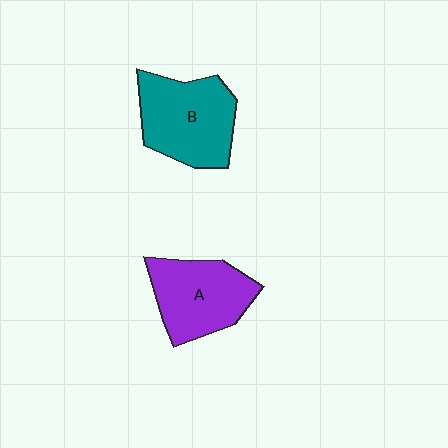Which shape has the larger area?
Shape B (teal).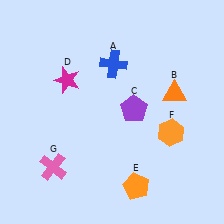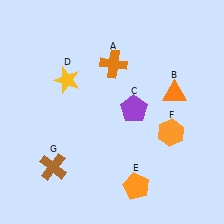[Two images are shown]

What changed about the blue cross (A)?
In Image 1, A is blue. In Image 2, it changed to orange.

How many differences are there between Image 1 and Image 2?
There are 3 differences between the two images.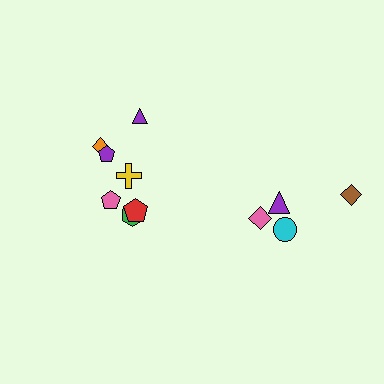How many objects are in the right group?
There are 4 objects.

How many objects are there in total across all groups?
There are 11 objects.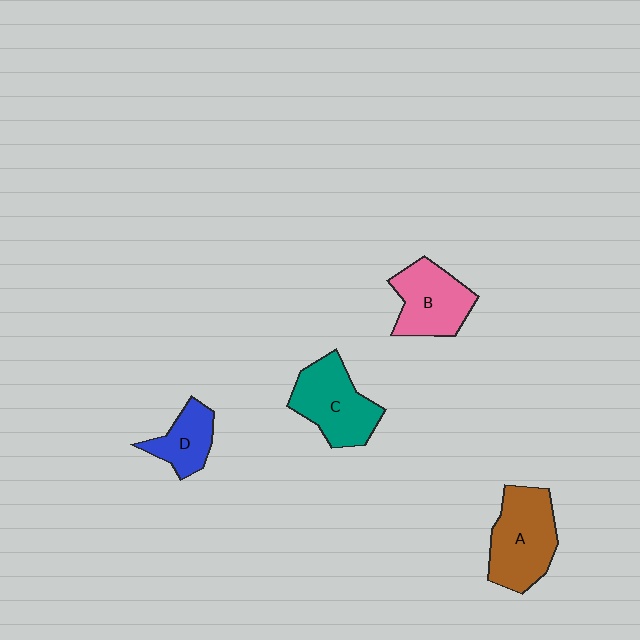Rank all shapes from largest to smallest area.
From largest to smallest: A (brown), C (teal), B (pink), D (blue).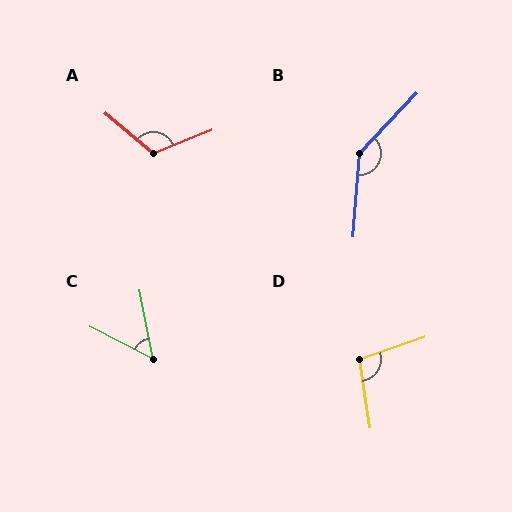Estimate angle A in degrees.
Approximately 118 degrees.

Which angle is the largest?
B, at approximately 141 degrees.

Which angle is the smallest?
C, at approximately 52 degrees.